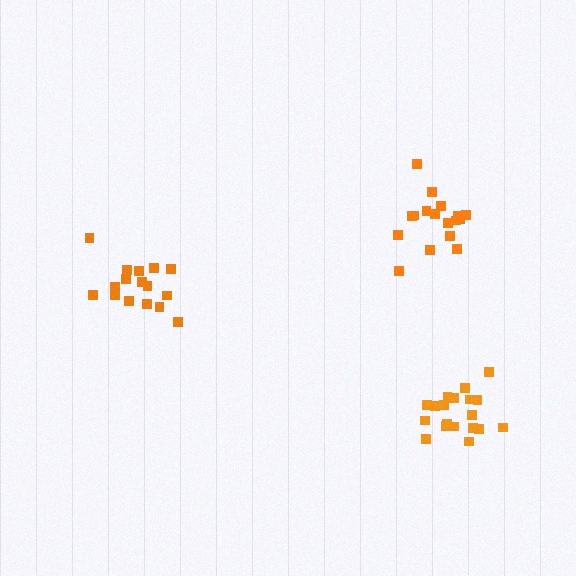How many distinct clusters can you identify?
There are 3 distinct clusters.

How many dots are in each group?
Group 1: 16 dots, Group 2: 20 dots, Group 3: 17 dots (53 total).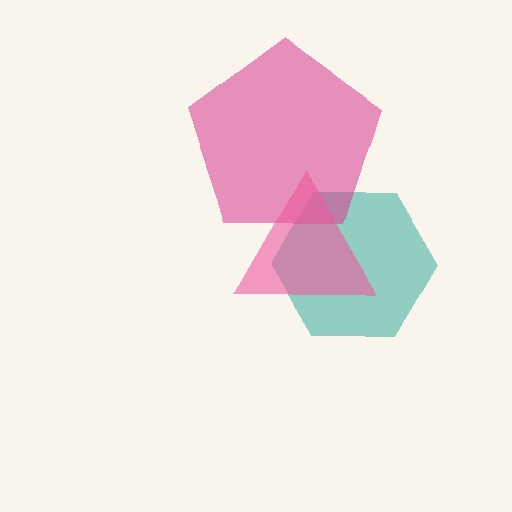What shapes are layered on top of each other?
The layered shapes are: a teal hexagon, a magenta pentagon, a pink triangle.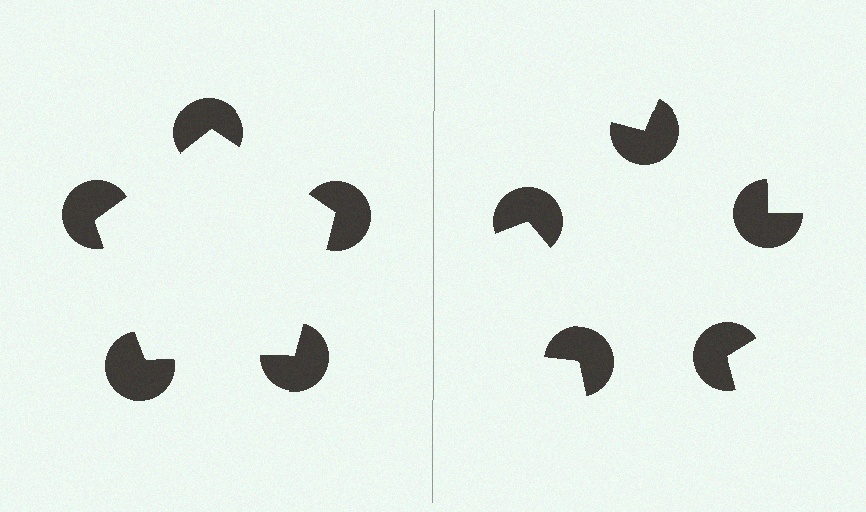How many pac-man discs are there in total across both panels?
10 — 5 on each side.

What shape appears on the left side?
An illusory pentagon.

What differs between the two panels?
The pac-man discs are positioned identically on both sides; only the wedge orientations differ. On the left they align to a pentagon; on the right they are misaligned.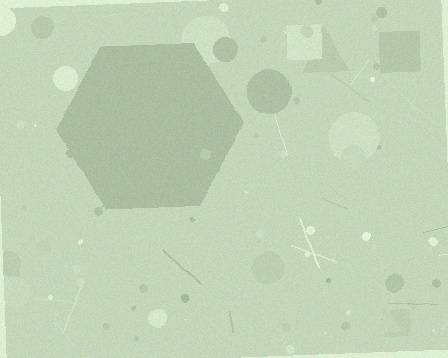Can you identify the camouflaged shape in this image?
The camouflaged shape is a hexagon.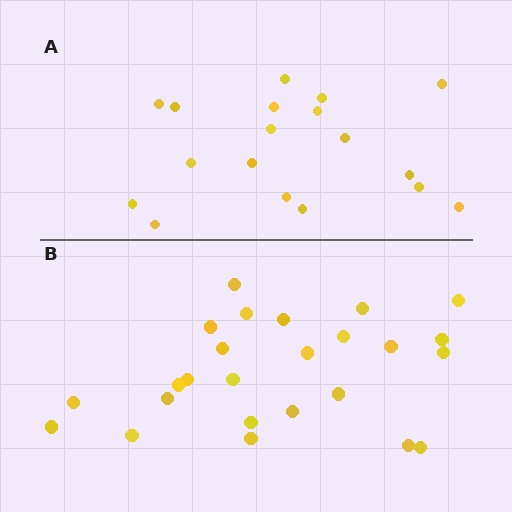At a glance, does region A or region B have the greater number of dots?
Region B (the bottom region) has more dots.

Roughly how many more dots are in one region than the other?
Region B has roughly 8 or so more dots than region A.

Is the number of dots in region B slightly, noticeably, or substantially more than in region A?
Region B has noticeably more, but not dramatically so. The ratio is roughly 1.4 to 1.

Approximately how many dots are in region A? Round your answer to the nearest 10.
About 20 dots. (The exact count is 18, which rounds to 20.)